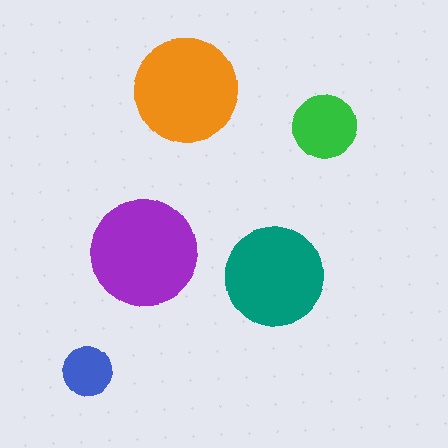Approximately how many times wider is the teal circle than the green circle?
About 1.5 times wider.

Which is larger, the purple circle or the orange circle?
The purple one.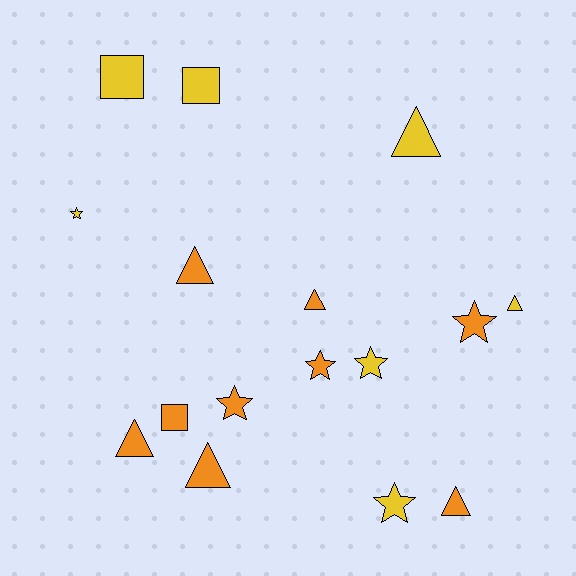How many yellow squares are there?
There are 2 yellow squares.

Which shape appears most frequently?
Triangle, with 7 objects.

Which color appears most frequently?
Orange, with 9 objects.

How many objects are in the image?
There are 16 objects.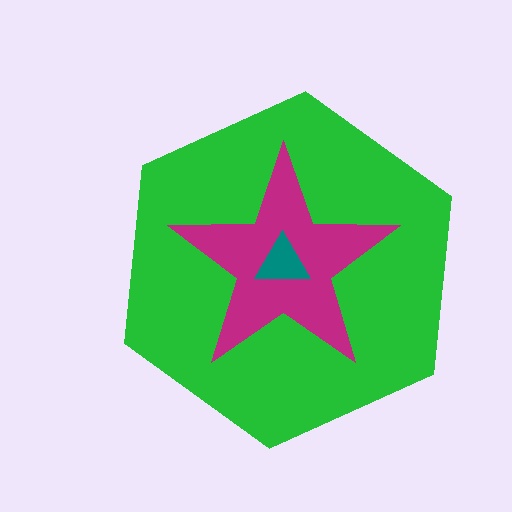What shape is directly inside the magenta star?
The teal triangle.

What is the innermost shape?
The teal triangle.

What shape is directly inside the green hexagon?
The magenta star.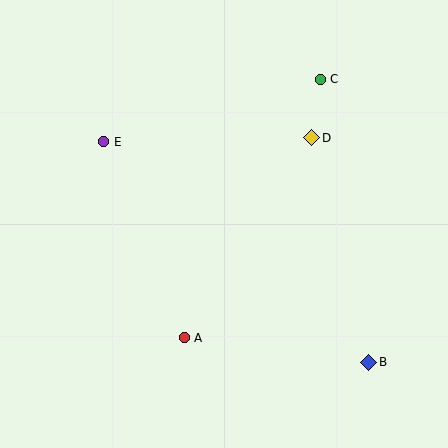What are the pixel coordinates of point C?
Point C is at (320, 79).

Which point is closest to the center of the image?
Point A at (184, 338) is closest to the center.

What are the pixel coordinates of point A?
Point A is at (184, 338).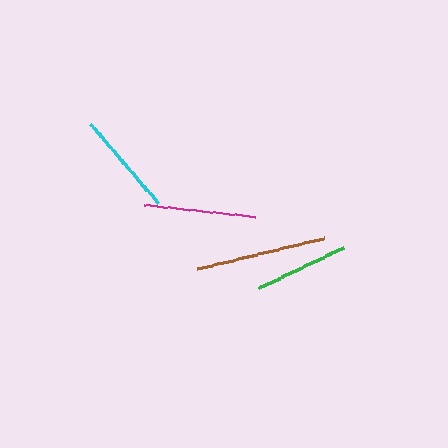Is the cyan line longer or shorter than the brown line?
The brown line is longer than the cyan line.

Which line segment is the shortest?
The green line is the shortest at approximately 94 pixels.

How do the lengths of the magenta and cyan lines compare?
The magenta and cyan lines are approximately the same length.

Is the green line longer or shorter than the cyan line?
The cyan line is longer than the green line.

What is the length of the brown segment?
The brown segment is approximately 129 pixels long.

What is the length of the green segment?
The green segment is approximately 94 pixels long.